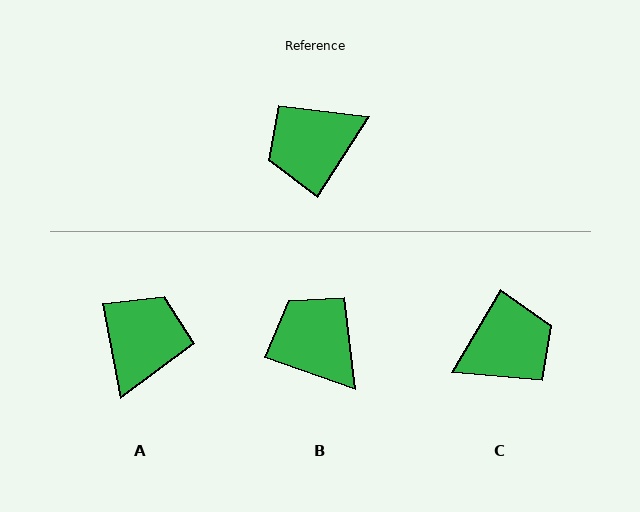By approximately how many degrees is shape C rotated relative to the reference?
Approximately 178 degrees clockwise.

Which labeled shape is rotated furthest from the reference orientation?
C, about 178 degrees away.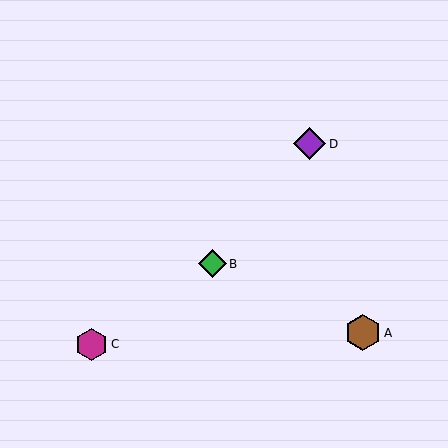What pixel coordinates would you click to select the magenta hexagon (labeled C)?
Click at (92, 344) to select the magenta hexagon C.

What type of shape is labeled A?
Shape A is a brown hexagon.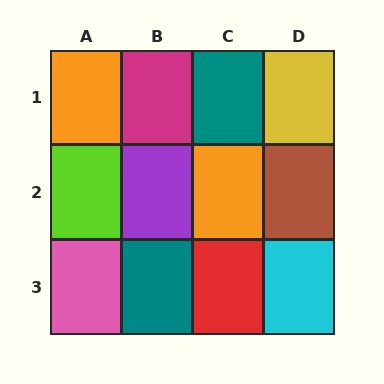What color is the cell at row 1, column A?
Orange.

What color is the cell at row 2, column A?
Lime.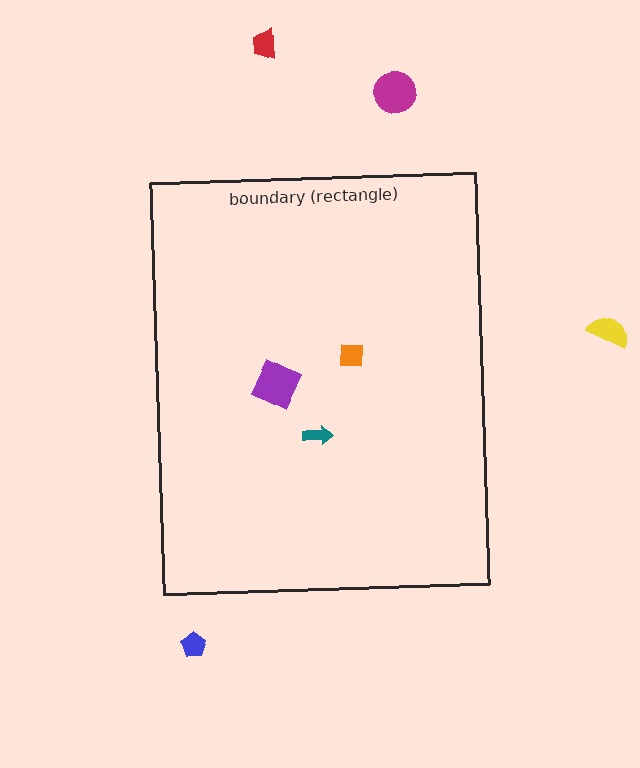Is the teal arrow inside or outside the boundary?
Inside.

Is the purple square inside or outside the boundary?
Inside.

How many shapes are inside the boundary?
3 inside, 4 outside.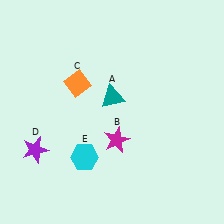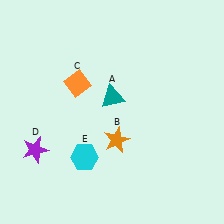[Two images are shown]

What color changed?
The star (B) changed from magenta in Image 1 to orange in Image 2.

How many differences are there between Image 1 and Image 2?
There is 1 difference between the two images.